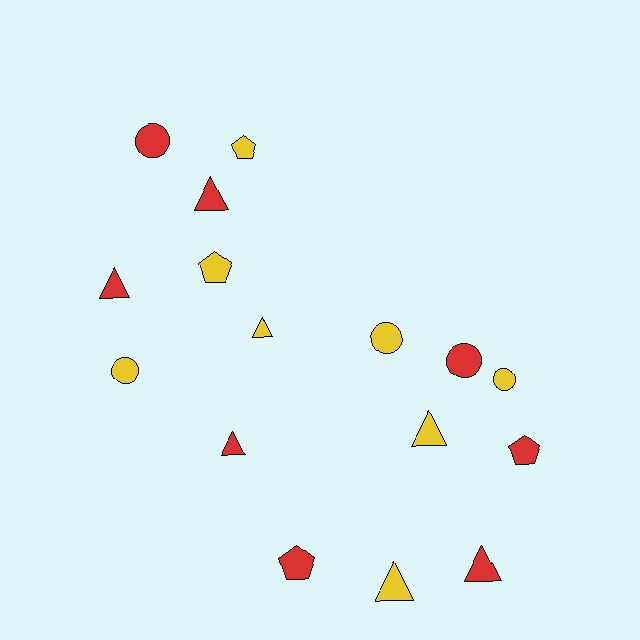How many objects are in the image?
There are 16 objects.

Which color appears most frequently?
Yellow, with 8 objects.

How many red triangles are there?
There are 4 red triangles.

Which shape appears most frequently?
Triangle, with 7 objects.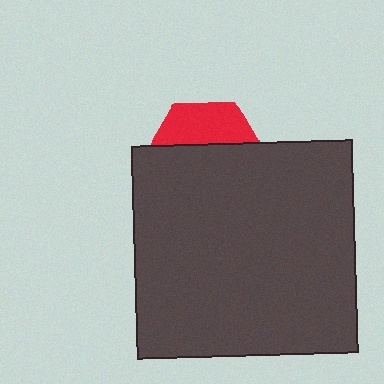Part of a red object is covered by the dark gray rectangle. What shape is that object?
It is a hexagon.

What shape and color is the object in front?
The object in front is a dark gray rectangle.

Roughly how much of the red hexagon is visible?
A small part of it is visible (roughly 34%).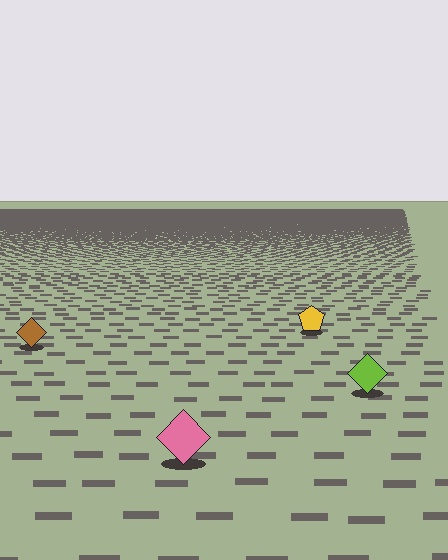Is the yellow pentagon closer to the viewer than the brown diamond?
No. The brown diamond is closer — you can tell from the texture gradient: the ground texture is coarser near it.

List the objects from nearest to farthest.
From nearest to farthest: the pink diamond, the lime diamond, the brown diamond, the yellow pentagon.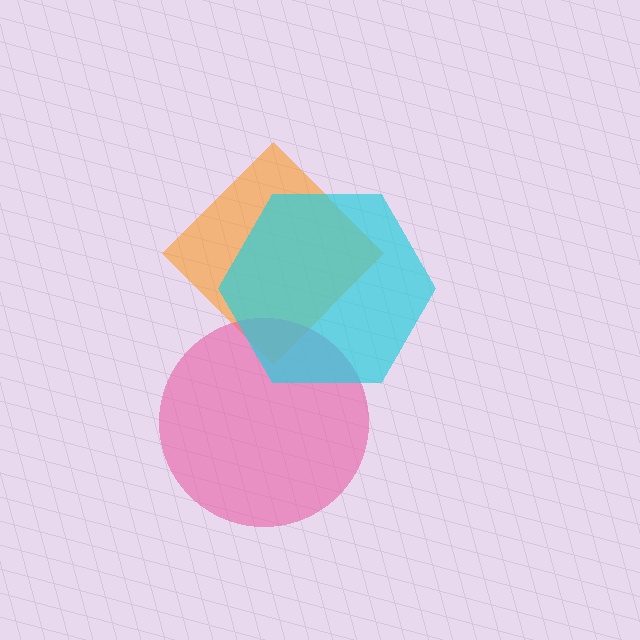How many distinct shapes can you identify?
There are 3 distinct shapes: an orange diamond, a pink circle, a cyan hexagon.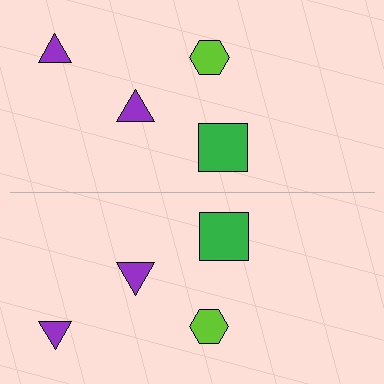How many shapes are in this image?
There are 8 shapes in this image.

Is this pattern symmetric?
Yes, this pattern has bilateral (reflection) symmetry.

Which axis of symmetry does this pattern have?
The pattern has a horizontal axis of symmetry running through the center of the image.